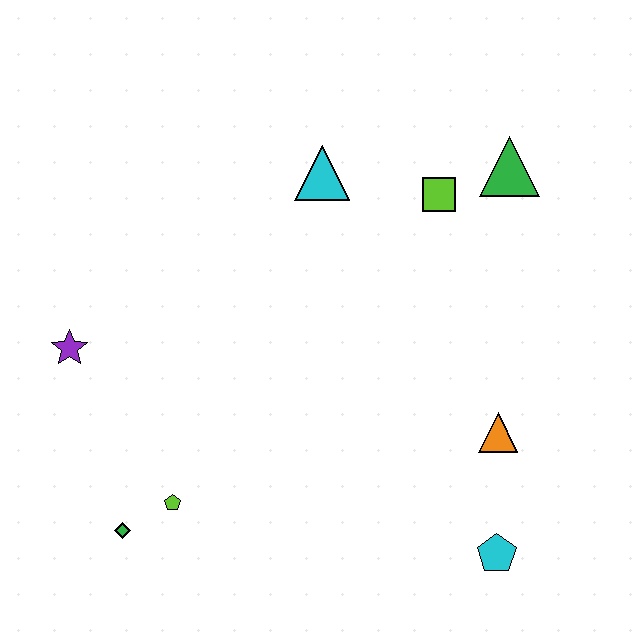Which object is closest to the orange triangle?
The cyan pentagon is closest to the orange triangle.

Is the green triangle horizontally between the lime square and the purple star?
No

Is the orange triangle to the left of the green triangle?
Yes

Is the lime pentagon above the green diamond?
Yes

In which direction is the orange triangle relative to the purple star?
The orange triangle is to the right of the purple star.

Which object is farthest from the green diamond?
The green triangle is farthest from the green diamond.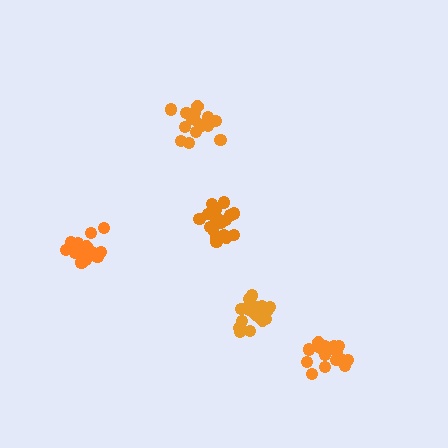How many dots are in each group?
Group 1: 21 dots, Group 2: 19 dots, Group 3: 17 dots, Group 4: 17 dots, Group 5: 16 dots (90 total).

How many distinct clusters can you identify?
There are 5 distinct clusters.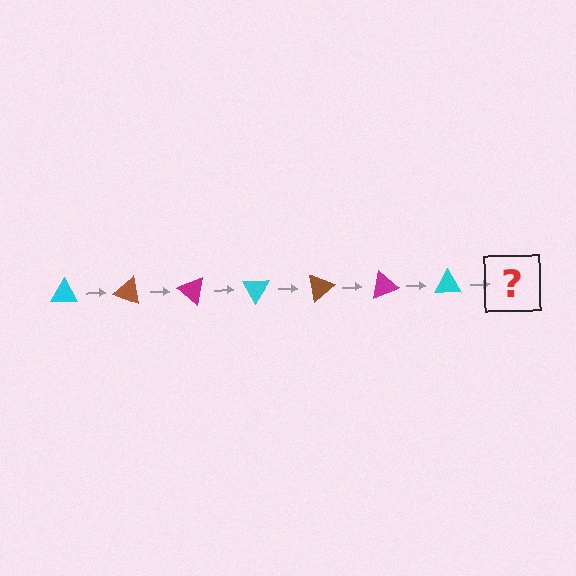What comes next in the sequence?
The next element should be a brown triangle, rotated 140 degrees from the start.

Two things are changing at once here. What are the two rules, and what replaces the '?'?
The two rules are that it rotates 20 degrees each step and the color cycles through cyan, brown, and magenta. The '?' should be a brown triangle, rotated 140 degrees from the start.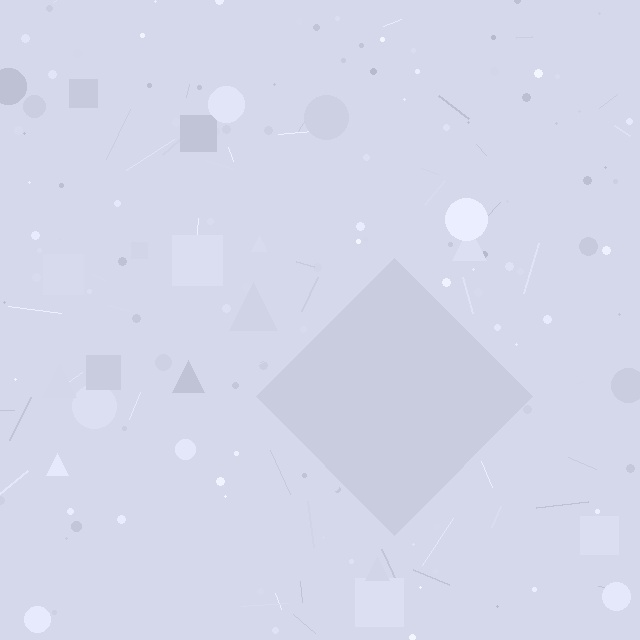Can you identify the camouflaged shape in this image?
The camouflaged shape is a diamond.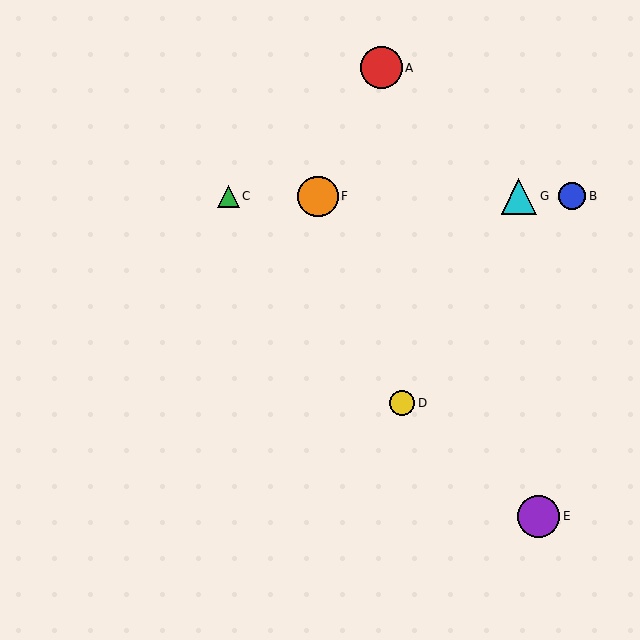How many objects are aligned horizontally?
4 objects (B, C, F, G) are aligned horizontally.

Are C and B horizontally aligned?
Yes, both are at y≈196.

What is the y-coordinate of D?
Object D is at y≈403.